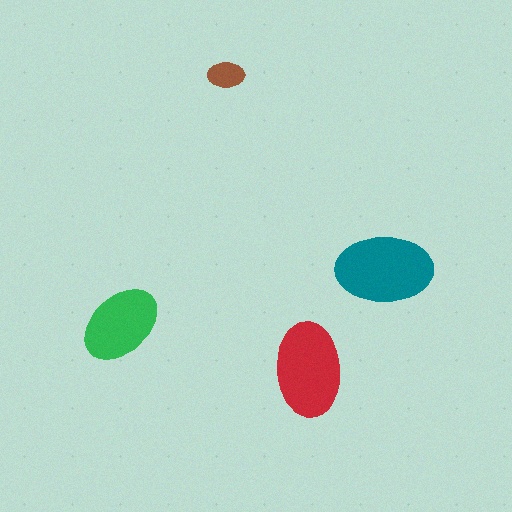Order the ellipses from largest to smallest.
the teal one, the red one, the green one, the brown one.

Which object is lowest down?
The red ellipse is bottommost.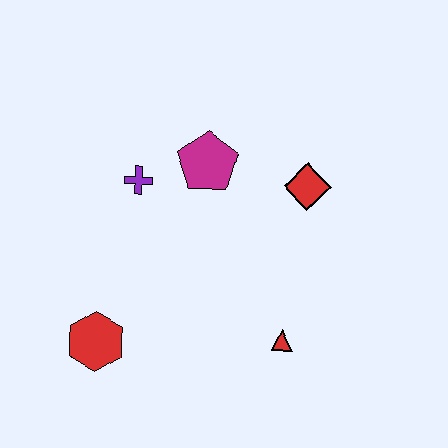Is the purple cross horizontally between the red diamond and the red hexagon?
Yes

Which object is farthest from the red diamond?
The red hexagon is farthest from the red diamond.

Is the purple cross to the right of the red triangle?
No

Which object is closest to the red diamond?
The magenta pentagon is closest to the red diamond.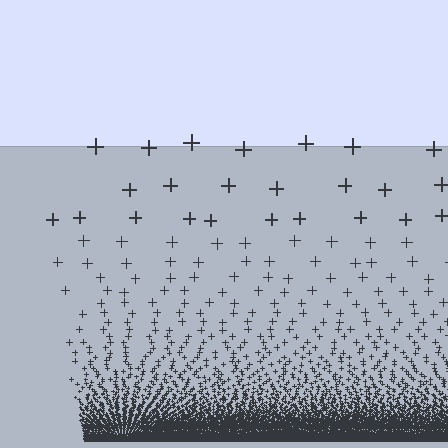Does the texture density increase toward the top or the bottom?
Density increases toward the bottom.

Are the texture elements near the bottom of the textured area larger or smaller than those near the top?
Smaller. The gradient is inverted — elements near the bottom are smaller and denser.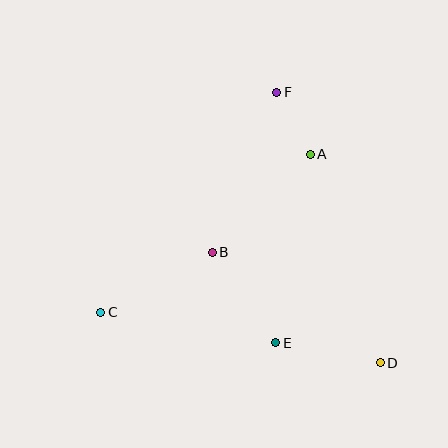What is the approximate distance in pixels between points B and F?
The distance between B and F is approximately 172 pixels.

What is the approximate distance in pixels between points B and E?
The distance between B and E is approximately 111 pixels.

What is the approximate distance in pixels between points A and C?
The distance between A and C is approximately 263 pixels.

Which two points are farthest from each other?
Points D and F are farthest from each other.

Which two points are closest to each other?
Points A and F are closest to each other.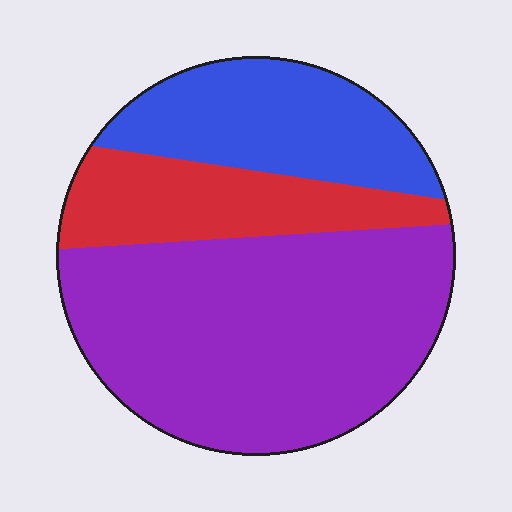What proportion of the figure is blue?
Blue takes up about one quarter (1/4) of the figure.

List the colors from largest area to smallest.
From largest to smallest: purple, blue, red.